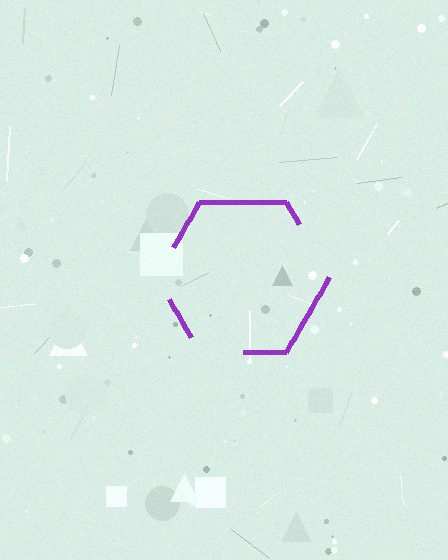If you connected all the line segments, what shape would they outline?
They would outline a hexagon.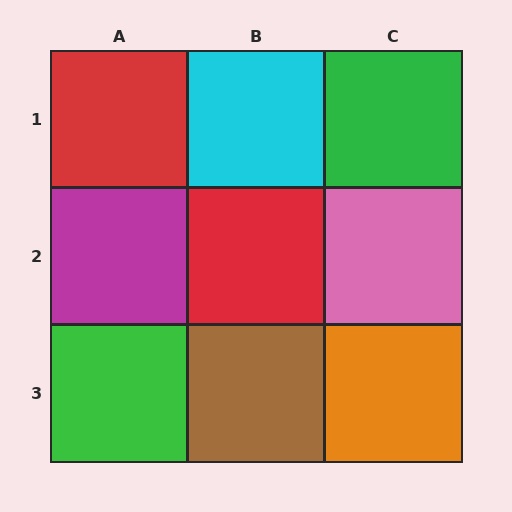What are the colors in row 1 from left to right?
Red, cyan, green.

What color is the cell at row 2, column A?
Magenta.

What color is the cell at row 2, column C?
Pink.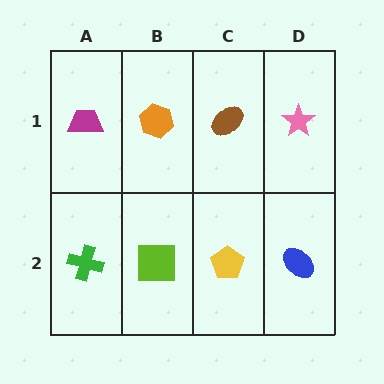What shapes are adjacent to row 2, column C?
A brown ellipse (row 1, column C), a lime square (row 2, column B), a blue ellipse (row 2, column D).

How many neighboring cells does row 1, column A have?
2.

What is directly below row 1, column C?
A yellow pentagon.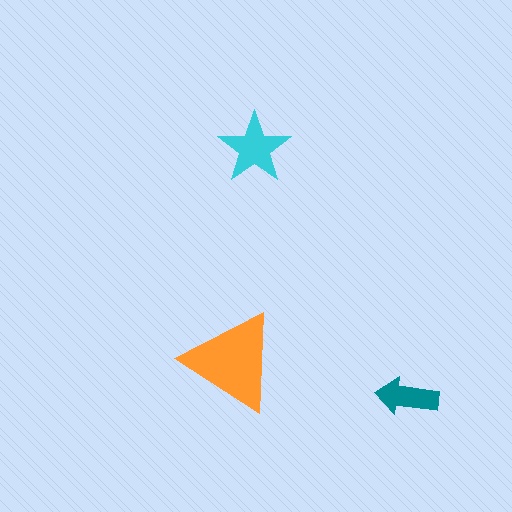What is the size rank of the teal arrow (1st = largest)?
3rd.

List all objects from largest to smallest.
The orange triangle, the cyan star, the teal arrow.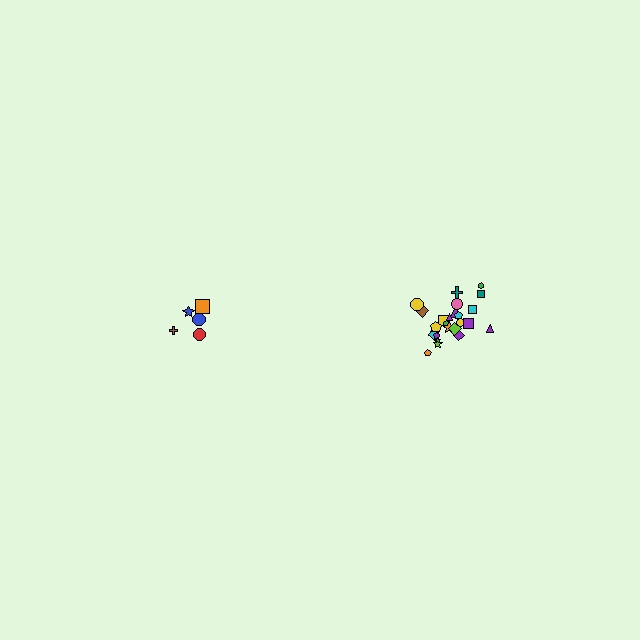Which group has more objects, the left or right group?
The right group.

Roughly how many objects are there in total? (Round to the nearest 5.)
Roughly 30 objects in total.